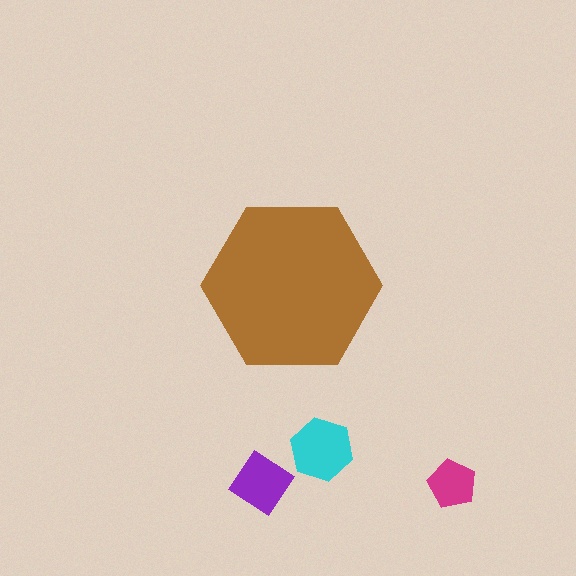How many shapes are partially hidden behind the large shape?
0 shapes are partially hidden.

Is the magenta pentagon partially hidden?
No, the magenta pentagon is fully visible.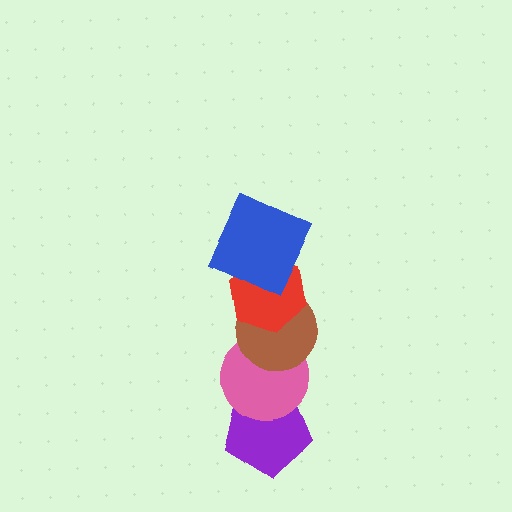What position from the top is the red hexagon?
The red hexagon is 2nd from the top.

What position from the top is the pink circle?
The pink circle is 4th from the top.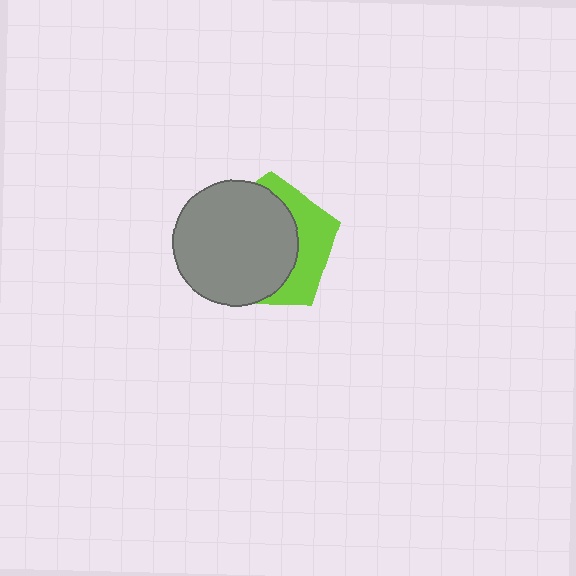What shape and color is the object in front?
The object in front is a gray circle.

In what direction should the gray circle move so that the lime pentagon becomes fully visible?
The gray circle should move left. That is the shortest direction to clear the overlap and leave the lime pentagon fully visible.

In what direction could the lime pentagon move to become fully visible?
The lime pentagon could move right. That would shift it out from behind the gray circle entirely.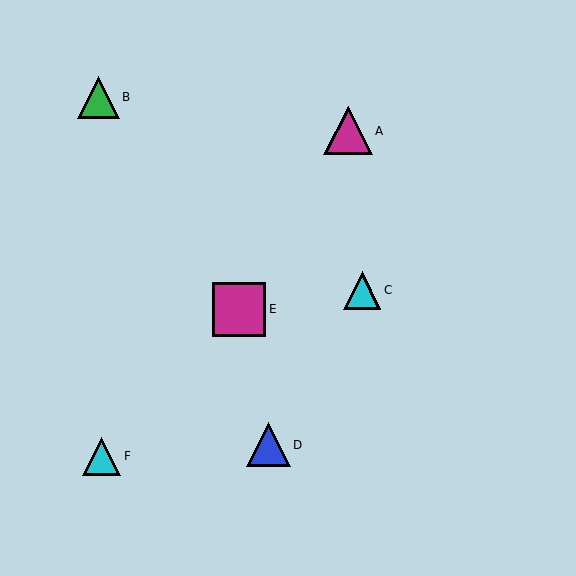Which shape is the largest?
The magenta square (labeled E) is the largest.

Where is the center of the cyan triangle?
The center of the cyan triangle is at (102, 456).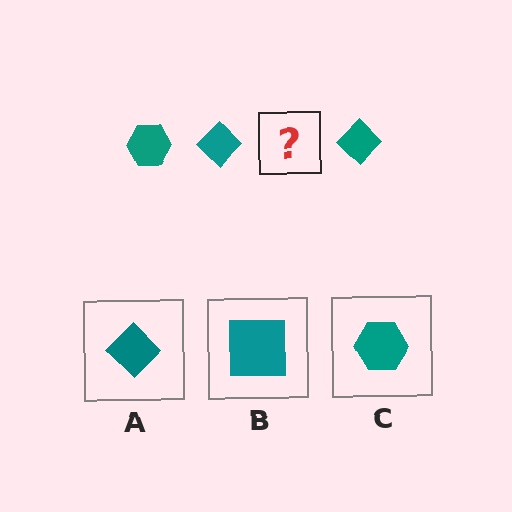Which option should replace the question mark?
Option C.